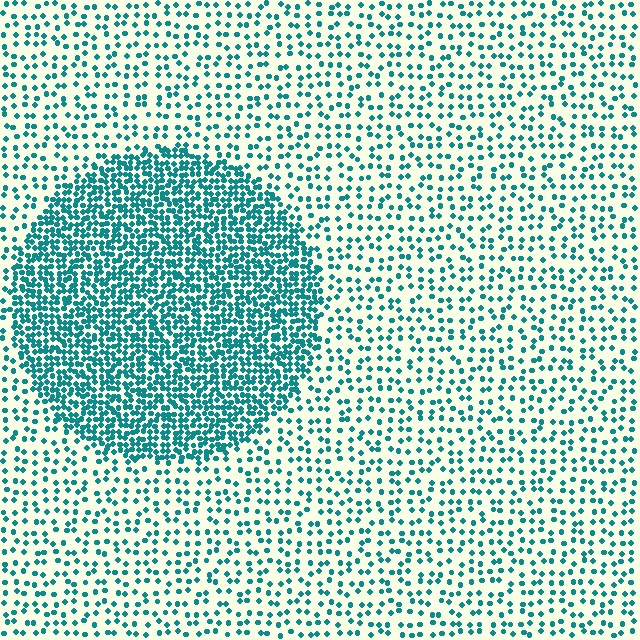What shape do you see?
I see a circle.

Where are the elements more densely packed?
The elements are more densely packed inside the circle boundary.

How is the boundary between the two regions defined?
The boundary is defined by a change in element density (approximately 2.7x ratio). All elements are the same color, size, and shape.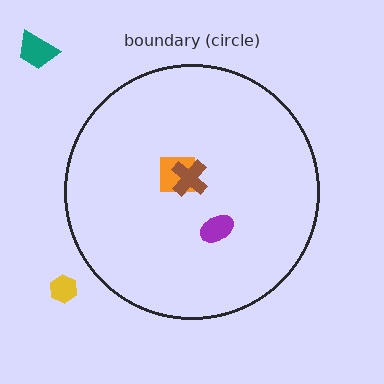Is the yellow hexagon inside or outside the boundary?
Outside.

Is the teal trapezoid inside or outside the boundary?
Outside.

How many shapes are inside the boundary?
3 inside, 2 outside.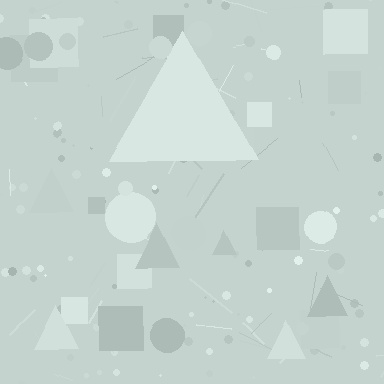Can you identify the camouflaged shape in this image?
The camouflaged shape is a triangle.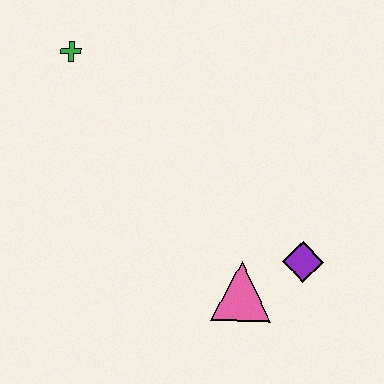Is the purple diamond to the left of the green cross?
No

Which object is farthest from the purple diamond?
The green cross is farthest from the purple diamond.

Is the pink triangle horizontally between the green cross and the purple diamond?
Yes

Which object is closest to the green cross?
The pink triangle is closest to the green cross.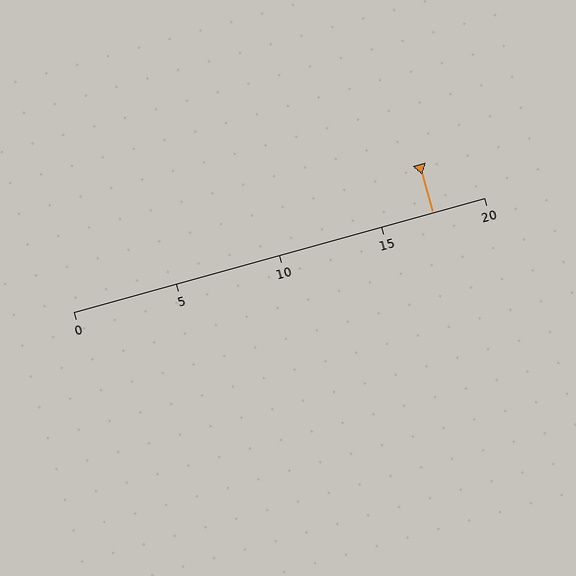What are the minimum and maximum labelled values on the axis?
The axis runs from 0 to 20.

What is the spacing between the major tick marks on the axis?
The major ticks are spaced 5 apart.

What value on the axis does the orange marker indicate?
The marker indicates approximately 17.5.